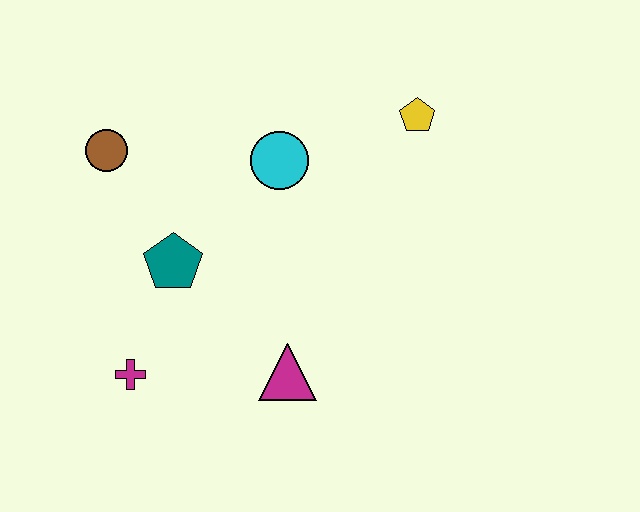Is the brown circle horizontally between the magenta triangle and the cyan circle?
No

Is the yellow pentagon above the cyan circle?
Yes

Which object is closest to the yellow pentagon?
The cyan circle is closest to the yellow pentagon.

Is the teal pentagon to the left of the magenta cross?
No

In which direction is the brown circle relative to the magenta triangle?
The brown circle is above the magenta triangle.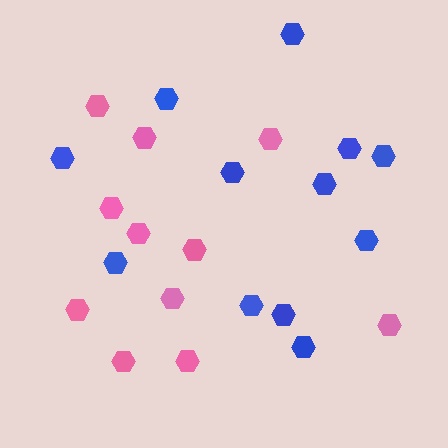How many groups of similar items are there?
There are 2 groups: one group of pink hexagons (11) and one group of blue hexagons (12).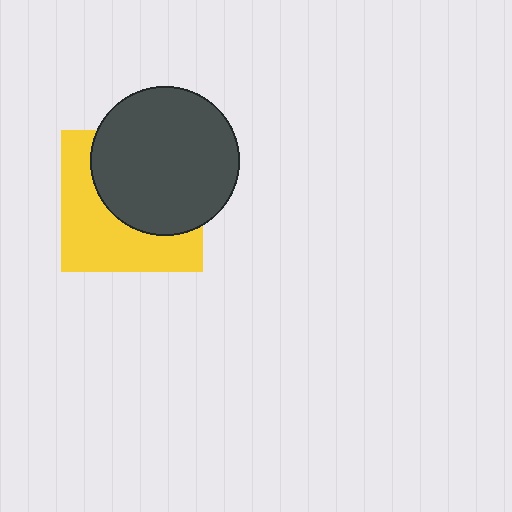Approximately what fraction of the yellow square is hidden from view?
Roughly 53% of the yellow square is hidden behind the dark gray circle.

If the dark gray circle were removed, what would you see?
You would see the complete yellow square.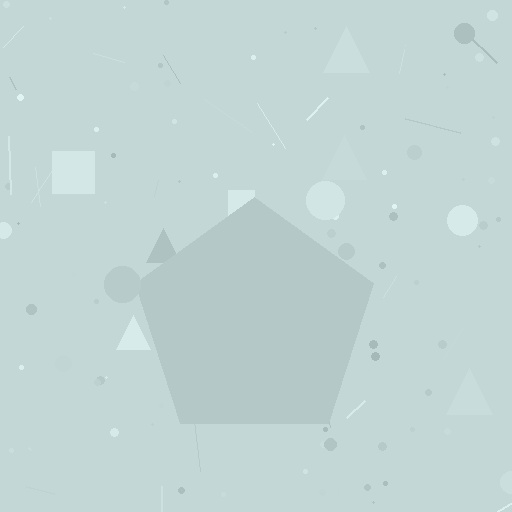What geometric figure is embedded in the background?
A pentagon is embedded in the background.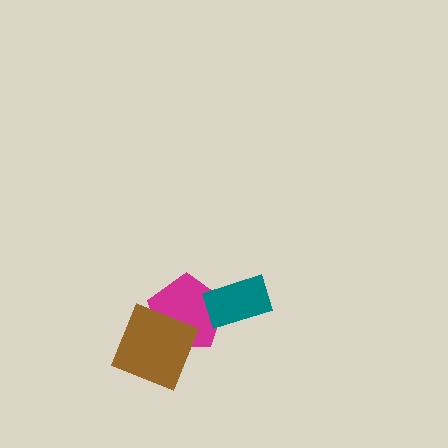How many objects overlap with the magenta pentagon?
2 objects overlap with the magenta pentagon.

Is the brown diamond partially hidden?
No, no other shape covers it.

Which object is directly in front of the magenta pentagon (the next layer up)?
The teal rectangle is directly in front of the magenta pentagon.